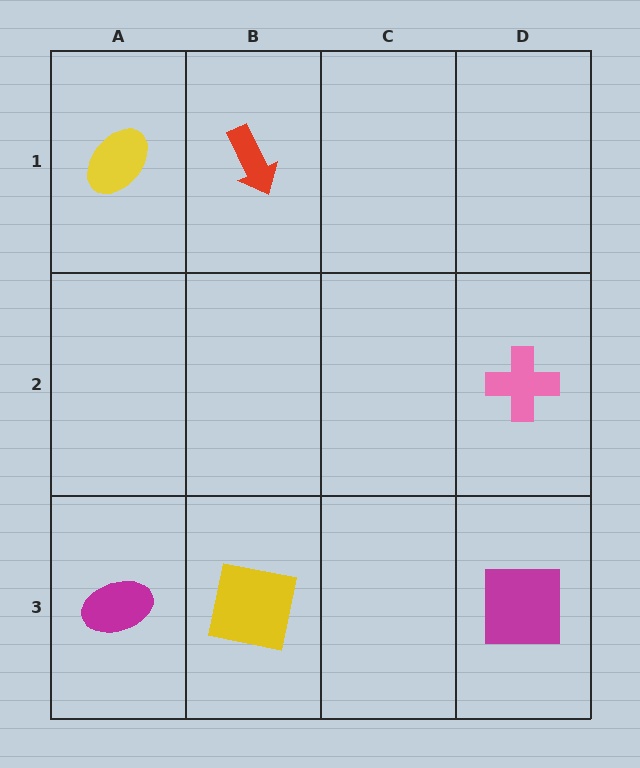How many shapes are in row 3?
3 shapes.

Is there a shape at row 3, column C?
No, that cell is empty.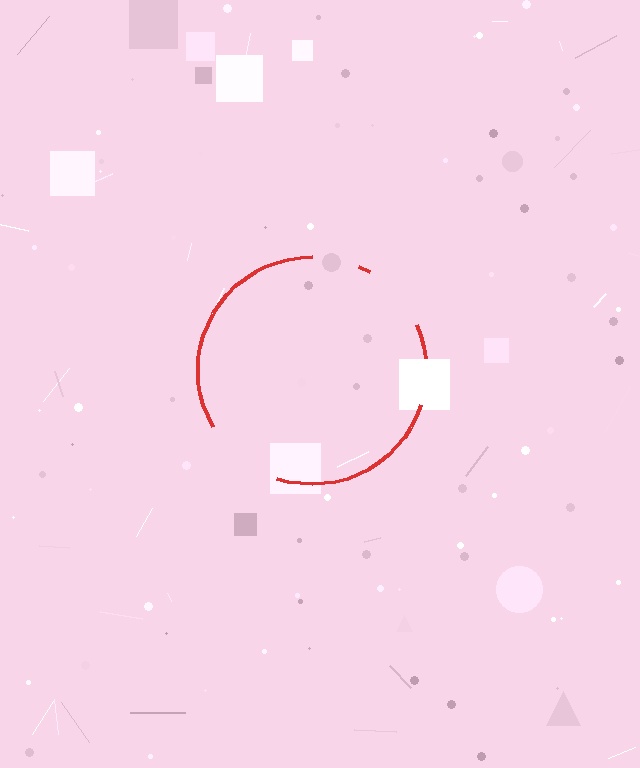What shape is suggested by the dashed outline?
The dashed outline suggests a circle.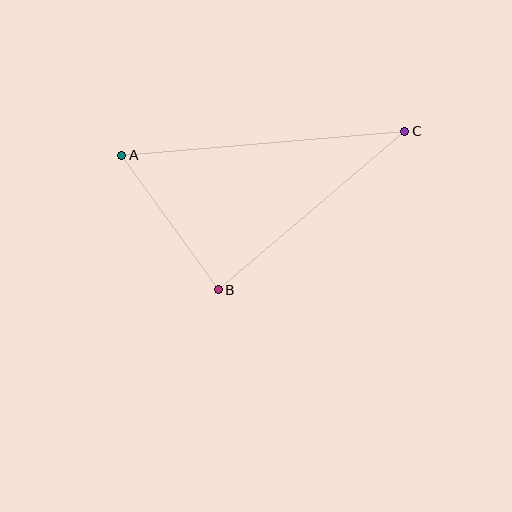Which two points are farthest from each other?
Points A and C are farthest from each other.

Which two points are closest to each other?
Points A and B are closest to each other.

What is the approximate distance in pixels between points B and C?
The distance between B and C is approximately 245 pixels.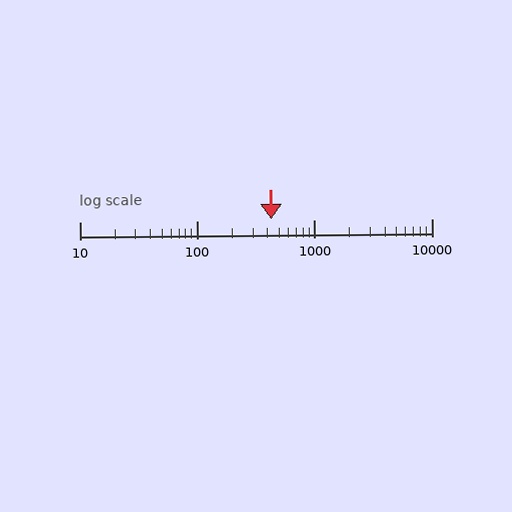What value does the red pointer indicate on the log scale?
The pointer indicates approximately 430.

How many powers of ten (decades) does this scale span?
The scale spans 3 decades, from 10 to 10000.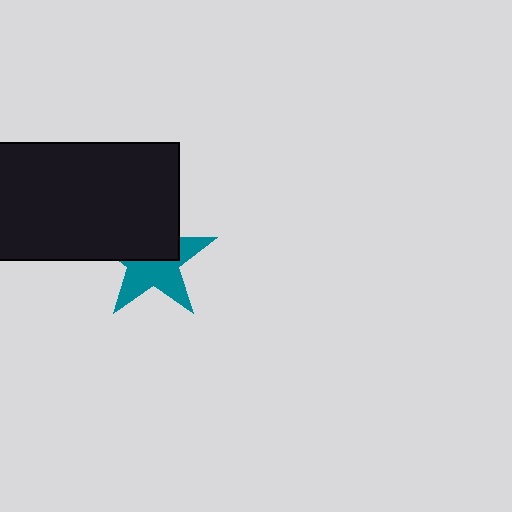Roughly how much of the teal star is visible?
About half of it is visible (roughly 52%).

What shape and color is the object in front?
The object in front is a black rectangle.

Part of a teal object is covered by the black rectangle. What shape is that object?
It is a star.